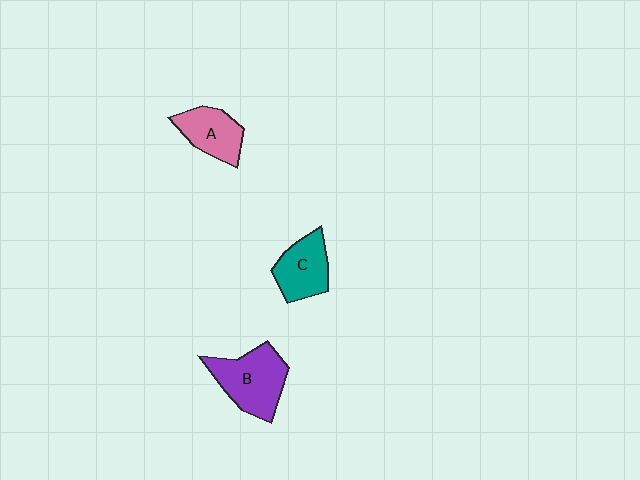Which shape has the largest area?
Shape B (purple).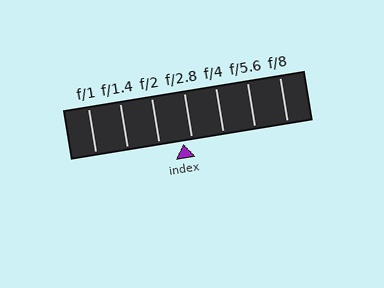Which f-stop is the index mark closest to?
The index mark is closest to f/2.8.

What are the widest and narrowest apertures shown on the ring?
The widest aperture shown is f/1 and the narrowest is f/8.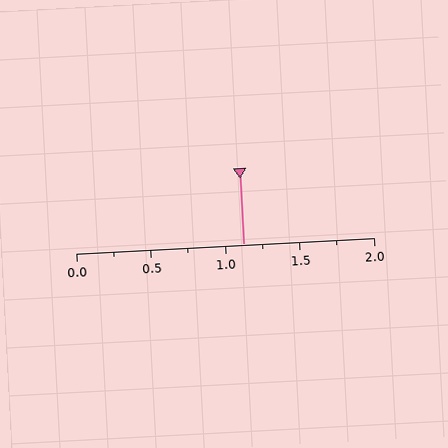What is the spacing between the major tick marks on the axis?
The major ticks are spaced 0.5 apart.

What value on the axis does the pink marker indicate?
The marker indicates approximately 1.12.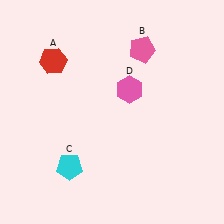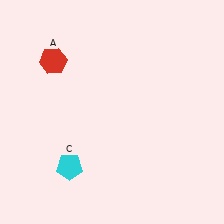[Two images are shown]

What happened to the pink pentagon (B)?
The pink pentagon (B) was removed in Image 2. It was in the top-right area of Image 1.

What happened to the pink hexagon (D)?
The pink hexagon (D) was removed in Image 2. It was in the top-right area of Image 1.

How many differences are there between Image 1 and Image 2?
There are 2 differences between the two images.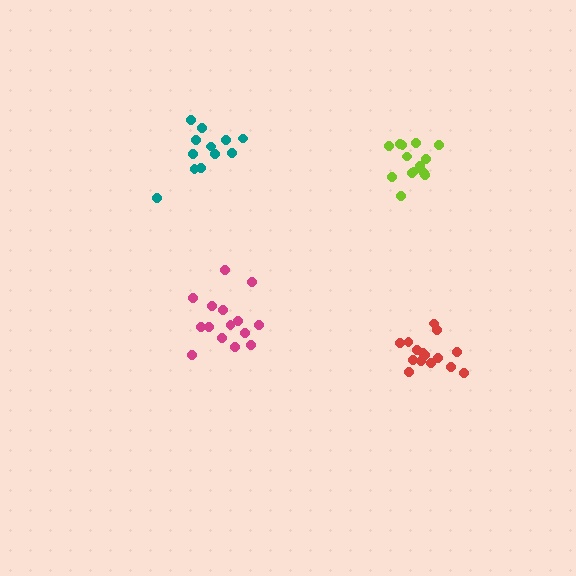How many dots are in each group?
Group 1: 15 dots, Group 2: 12 dots, Group 3: 15 dots, Group 4: 14 dots (56 total).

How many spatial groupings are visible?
There are 4 spatial groupings.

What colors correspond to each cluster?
The clusters are colored: red, teal, magenta, lime.